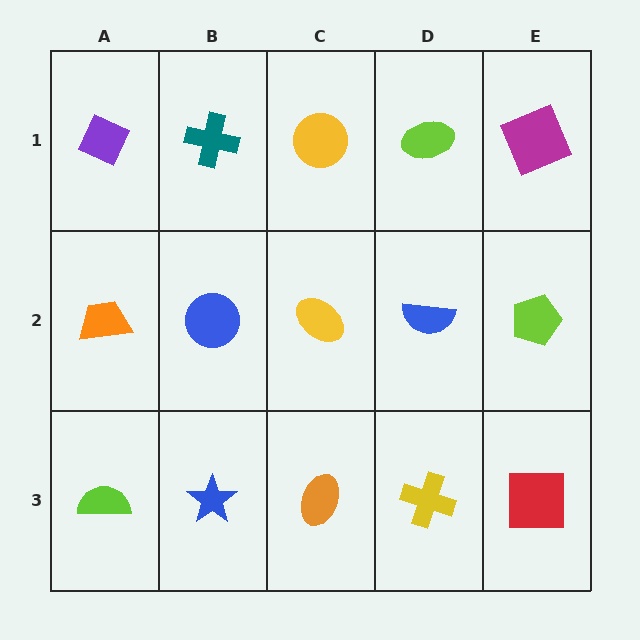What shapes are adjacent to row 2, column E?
A magenta square (row 1, column E), a red square (row 3, column E), a blue semicircle (row 2, column D).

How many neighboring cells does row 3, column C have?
3.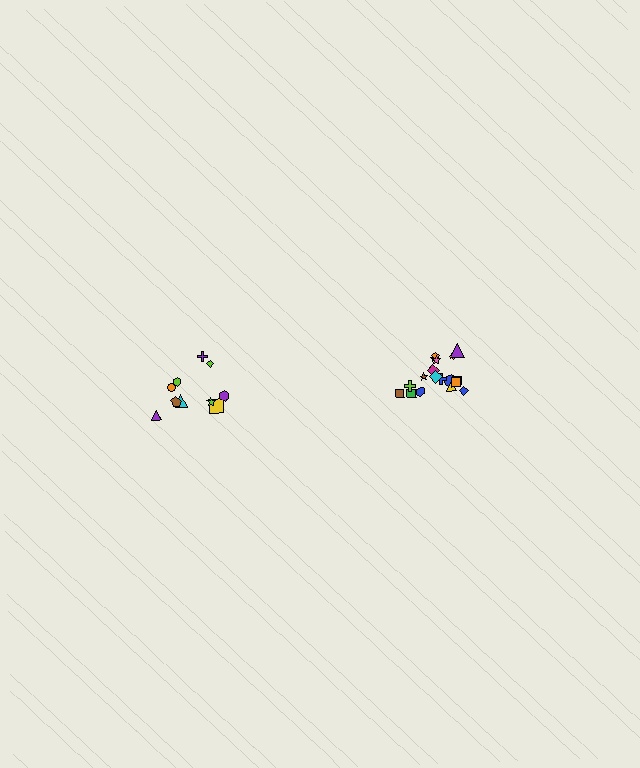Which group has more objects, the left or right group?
The right group.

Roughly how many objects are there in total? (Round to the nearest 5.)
Roughly 30 objects in total.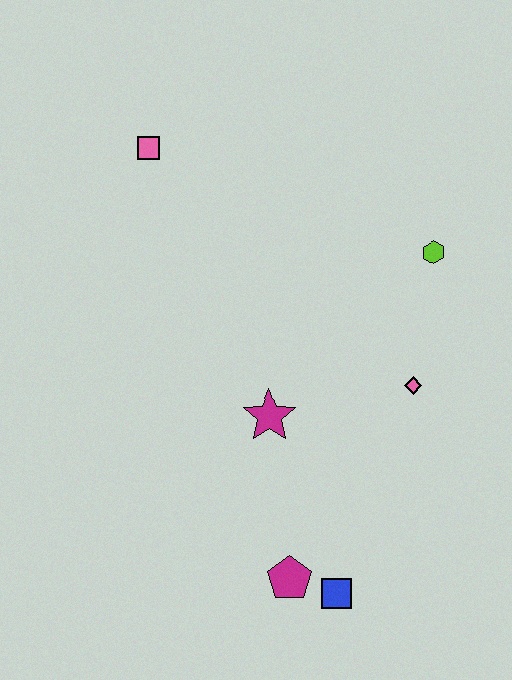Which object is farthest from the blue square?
The pink square is farthest from the blue square.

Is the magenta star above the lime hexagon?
No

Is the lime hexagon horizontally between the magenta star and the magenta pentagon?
No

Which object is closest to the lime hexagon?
The pink diamond is closest to the lime hexagon.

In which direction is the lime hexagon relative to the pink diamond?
The lime hexagon is above the pink diamond.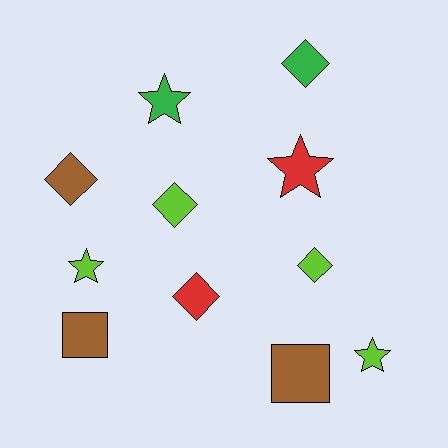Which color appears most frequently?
Lime, with 4 objects.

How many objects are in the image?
There are 11 objects.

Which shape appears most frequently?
Diamond, with 5 objects.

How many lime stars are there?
There are 2 lime stars.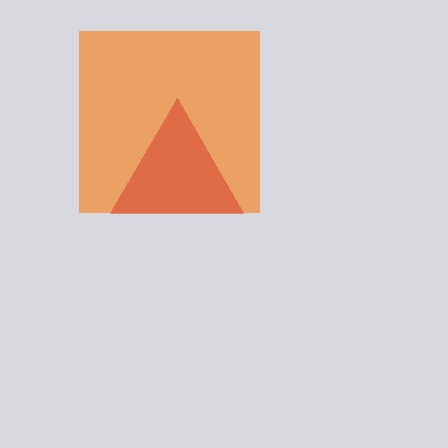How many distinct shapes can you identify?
There are 2 distinct shapes: an orange square, a red triangle.